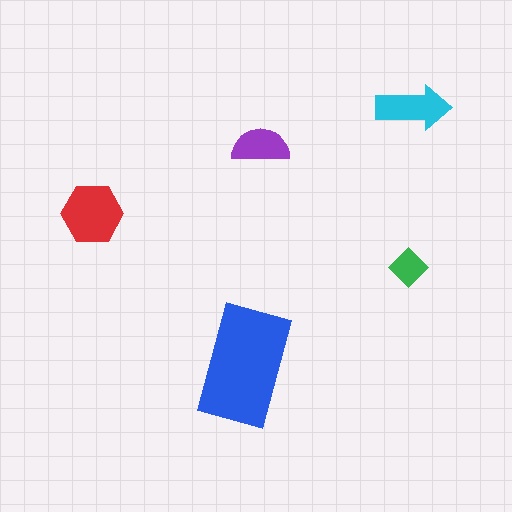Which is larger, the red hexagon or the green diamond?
The red hexagon.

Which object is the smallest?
The green diamond.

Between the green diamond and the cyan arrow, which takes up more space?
The cyan arrow.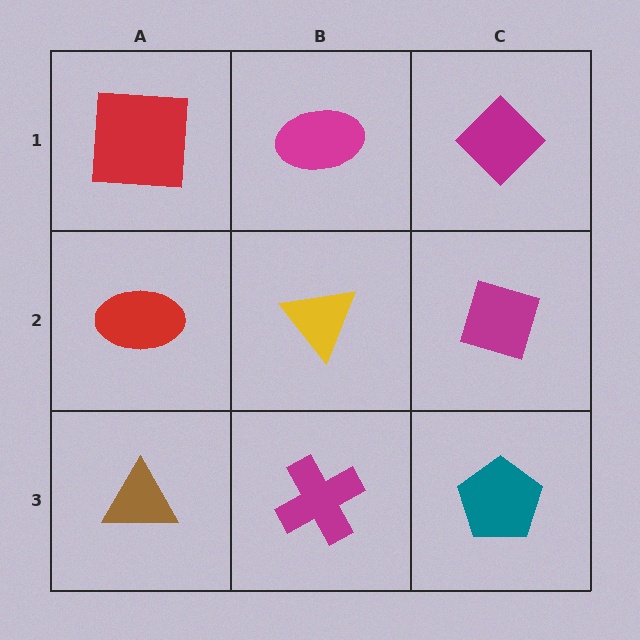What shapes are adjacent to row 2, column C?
A magenta diamond (row 1, column C), a teal pentagon (row 3, column C), a yellow triangle (row 2, column B).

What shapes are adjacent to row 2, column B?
A magenta ellipse (row 1, column B), a magenta cross (row 3, column B), a red ellipse (row 2, column A), a magenta diamond (row 2, column C).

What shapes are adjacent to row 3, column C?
A magenta diamond (row 2, column C), a magenta cross (row 3, column B).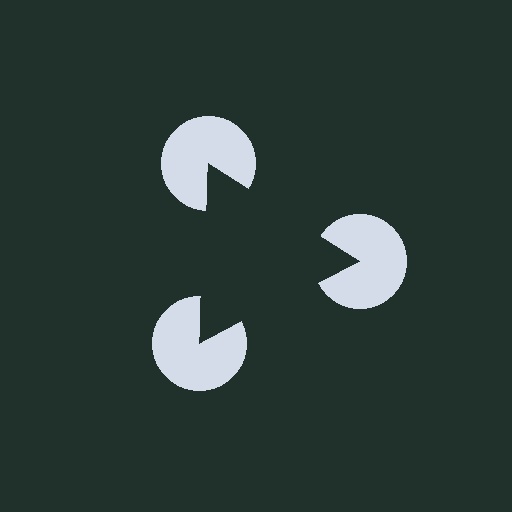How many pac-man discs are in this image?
There are 3 — one at each vertex of the illusory triangle.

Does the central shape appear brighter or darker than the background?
It typically appears slightly darker than the background, even though no actual brightness change is drawn.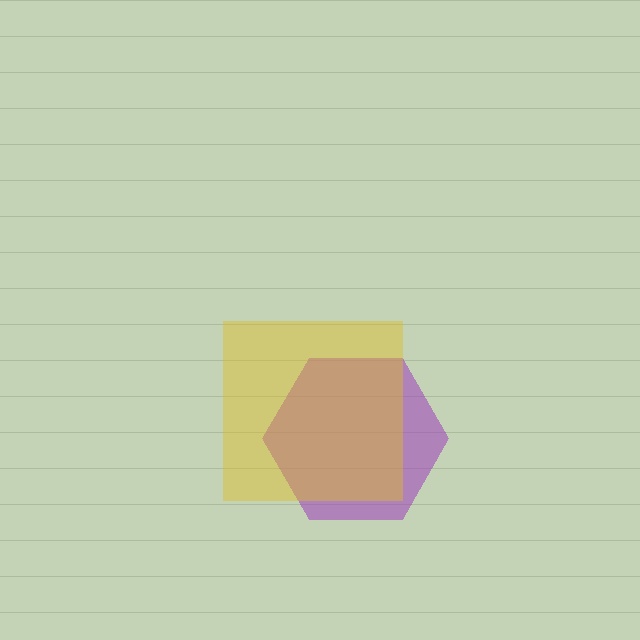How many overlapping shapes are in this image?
There are 2 overlapping shapes in the image.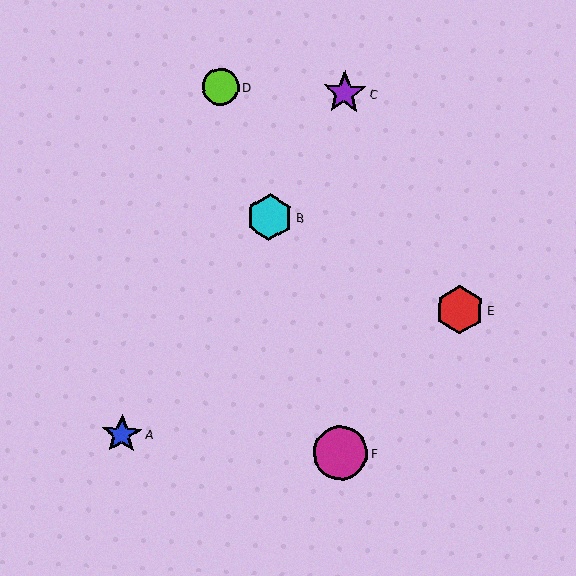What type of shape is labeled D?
Shape D is a lime circle.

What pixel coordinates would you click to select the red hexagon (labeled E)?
Click at (460, 310) to select the red hexagon E.